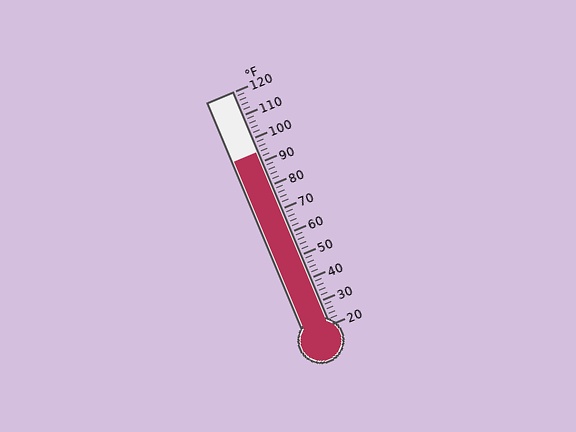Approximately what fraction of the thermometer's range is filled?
The thermometer is filled to approximately 75% of its range.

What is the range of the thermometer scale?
The thermometer scale ranges from 20°F to 120°F.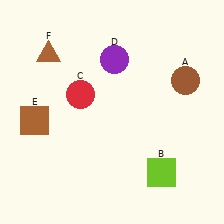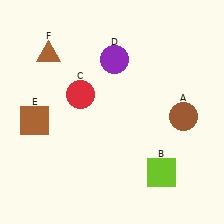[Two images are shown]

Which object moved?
The brown circle (A) moved down.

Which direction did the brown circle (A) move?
The brown circle (A) moved down.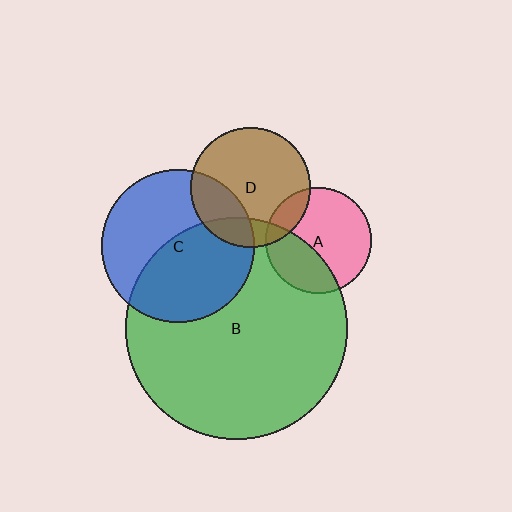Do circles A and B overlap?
Yes.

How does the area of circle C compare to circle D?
Approximately 1.6 times.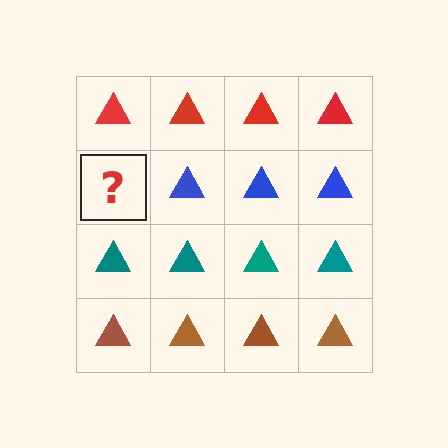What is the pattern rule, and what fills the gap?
The rule is that each row has a consistent color. The gap should be filled with a blue triangle.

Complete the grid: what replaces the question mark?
The question mark should be replaced with a blue triangle.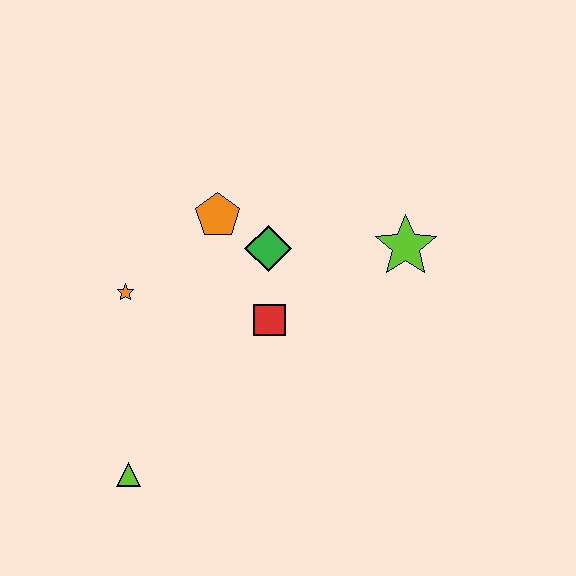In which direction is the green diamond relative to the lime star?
The green diamond is to the left of the lime star.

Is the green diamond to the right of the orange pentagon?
Yes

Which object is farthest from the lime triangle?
The lime star is farthest from the lime triangle.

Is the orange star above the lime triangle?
Yes